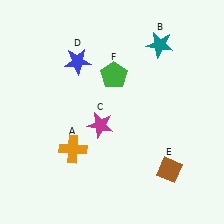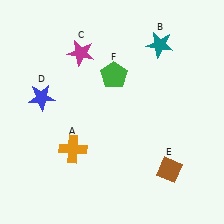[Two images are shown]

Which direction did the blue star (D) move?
The blue star (D) moved left.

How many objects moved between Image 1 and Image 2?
2 objects moved between the two images.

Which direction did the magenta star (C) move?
The magenta star (C) moved up.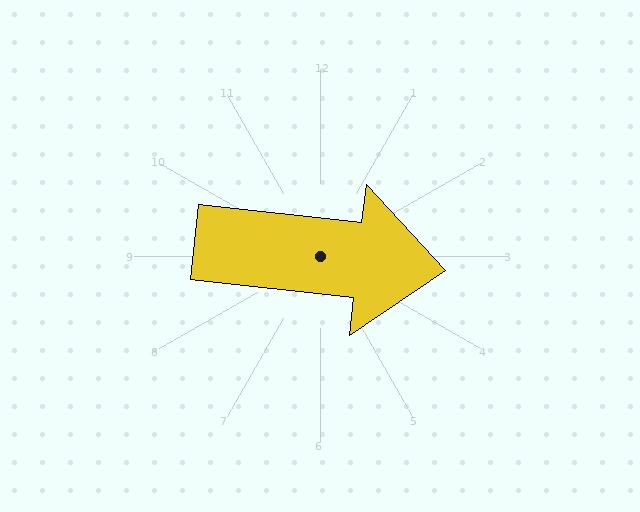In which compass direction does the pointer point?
East.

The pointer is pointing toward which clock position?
Roughly 3 o'clock.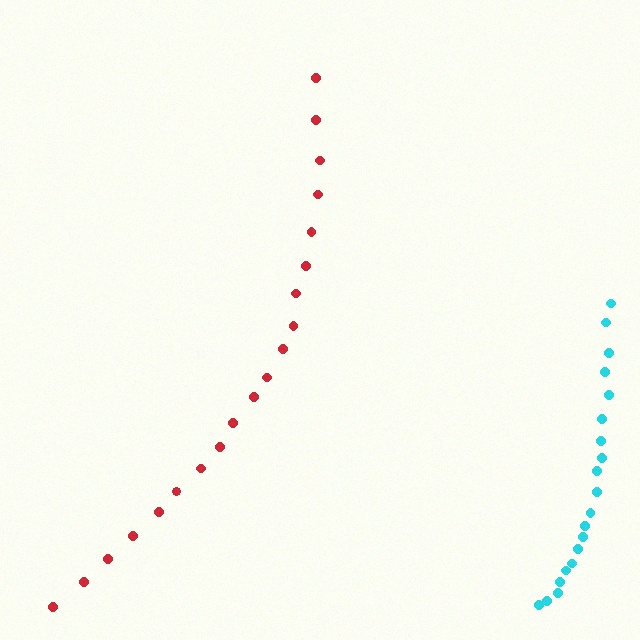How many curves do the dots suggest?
There are 2 distinct paths.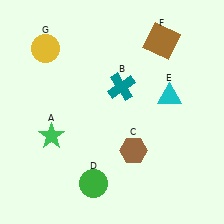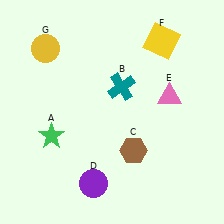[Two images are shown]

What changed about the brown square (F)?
In Image 1, F is brown. In Image 2, it changed to yellow.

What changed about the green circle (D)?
In Image 1, D is green. In Image 2, it changed to purple.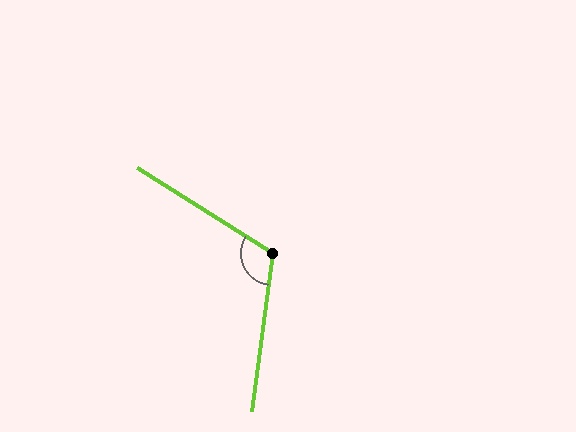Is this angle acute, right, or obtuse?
It is obtuse.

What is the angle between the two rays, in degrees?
Approximately 115 degrees.